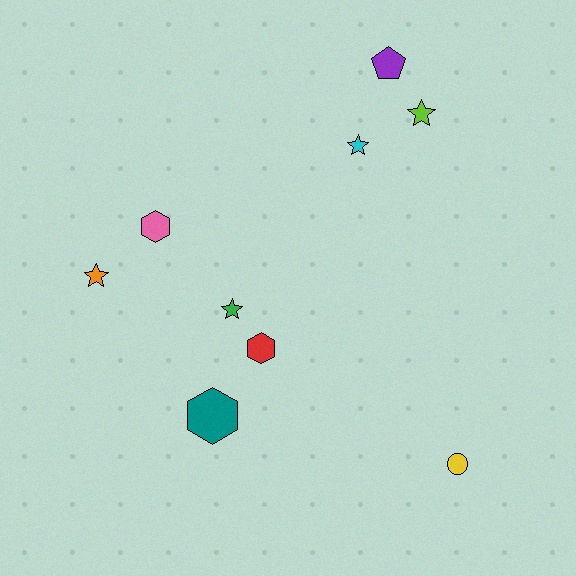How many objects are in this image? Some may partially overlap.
There are 9 objects.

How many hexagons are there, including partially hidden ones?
There are 3 hexagons.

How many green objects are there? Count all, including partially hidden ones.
There is 1 green object.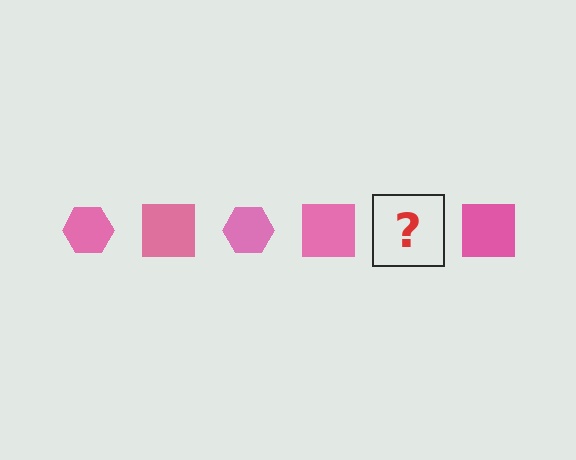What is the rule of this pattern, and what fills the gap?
The rule is that the pattern cycles through hexagon, square shapes in pink. The gap should be filled with a pink hexagon.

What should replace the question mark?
The question mark should be replaced with a pink hexagon.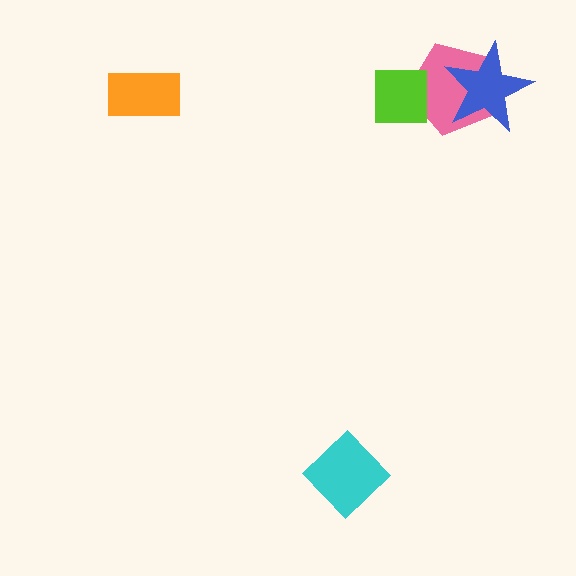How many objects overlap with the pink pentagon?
2 objects overlap with the pink pentagon.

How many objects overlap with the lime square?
1 object overlaps with the lime square.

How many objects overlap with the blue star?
1 object overlaps with the blue star.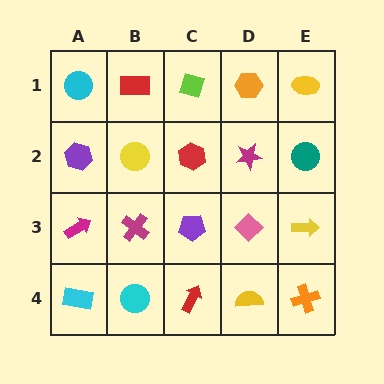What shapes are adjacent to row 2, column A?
A cyan circle (row 1, column A), a magenta arrow (row 3, column A), a yellow circle (row 2, column B).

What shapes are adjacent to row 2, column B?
A red rectangle (row 1, column B), a magenta cross (row 3, column B), a purple hexagon (row 2, column A), a red hexagon (row 2, column C).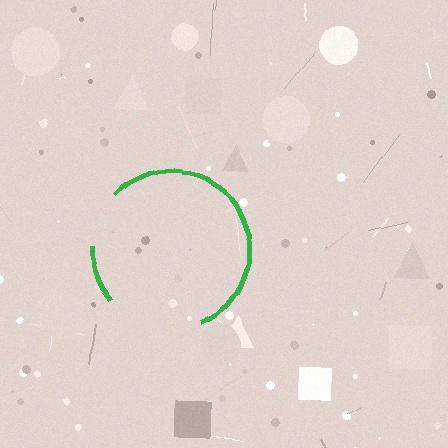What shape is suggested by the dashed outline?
The dashed outline suggests a circle.